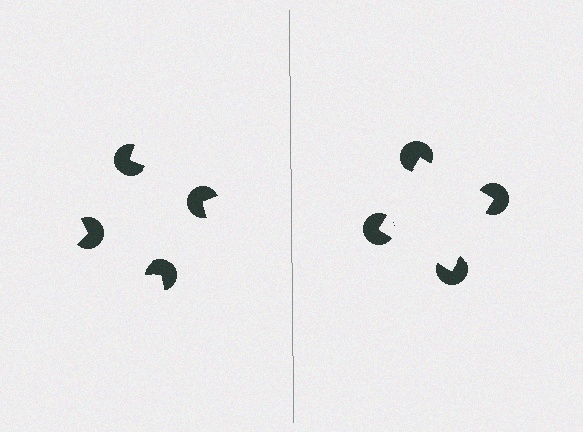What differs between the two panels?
The pac-man discs are positioned identically on both sides; only the wedge orientations differ. On the right they align to a square; on the left they are misaligned.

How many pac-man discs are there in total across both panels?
8 — 4 on each side.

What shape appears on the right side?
An illusory square.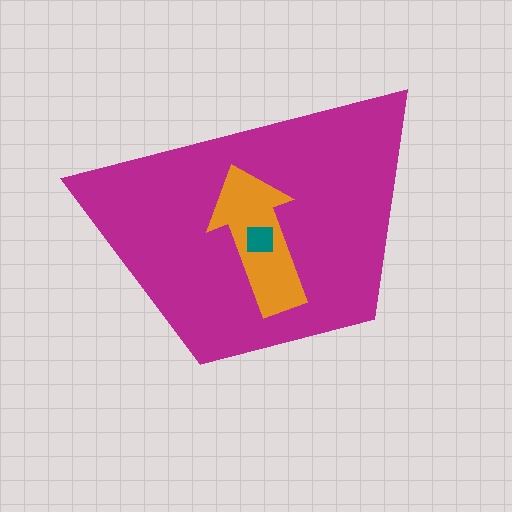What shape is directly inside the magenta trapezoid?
The orange arrow.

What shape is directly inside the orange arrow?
The teal square.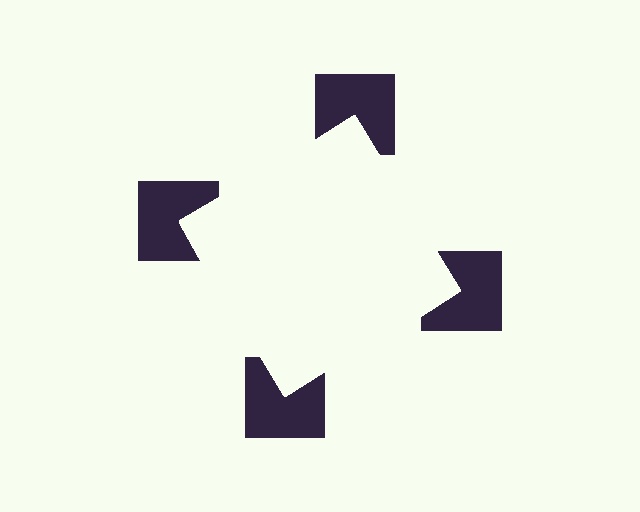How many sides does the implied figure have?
4 sides.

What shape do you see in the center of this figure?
An illusory square — its edges are inferred from the aligned wedge cuts in the notched squares, not physically drawn.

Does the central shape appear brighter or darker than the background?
It typically appears slightly brighter than the background, even though no actual brightness change is drawn.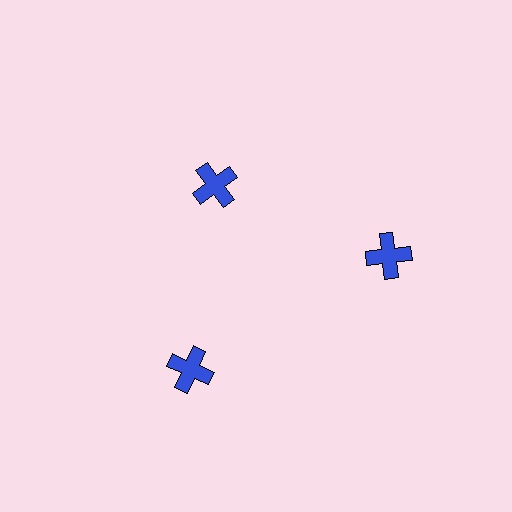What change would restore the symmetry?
The symmetry would be restored by moving it outward, back onto the ring so that all 3 crosses sit at equal angles and equal distance from the center.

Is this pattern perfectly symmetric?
No. The 3 blue crosses are arranged in a ring, but one element near the 11 o'clock position is pulled inward toward the center, breaking the 3-fold rotational symmetry.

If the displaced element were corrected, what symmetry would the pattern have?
It would have 3-fold rotational symmetry — the pattern would map onto itself every 120 degrees.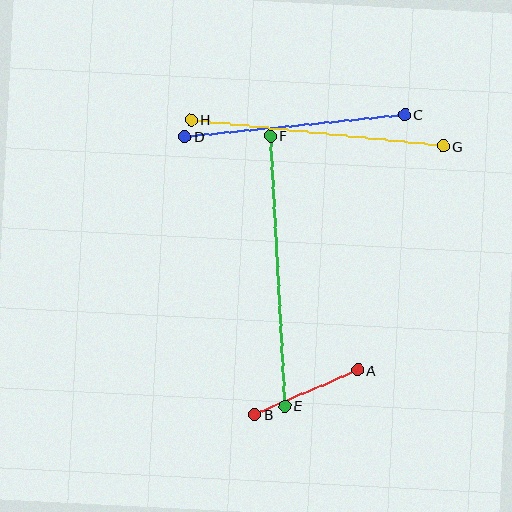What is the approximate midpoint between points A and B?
The midpoint is at approximately (306, 392) pixels.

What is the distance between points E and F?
The distance is approximately 270 pixels.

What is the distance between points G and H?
The distance is approximately 253 pixels.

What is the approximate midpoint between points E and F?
The midpoint is at approximately (278, 271) pixels.